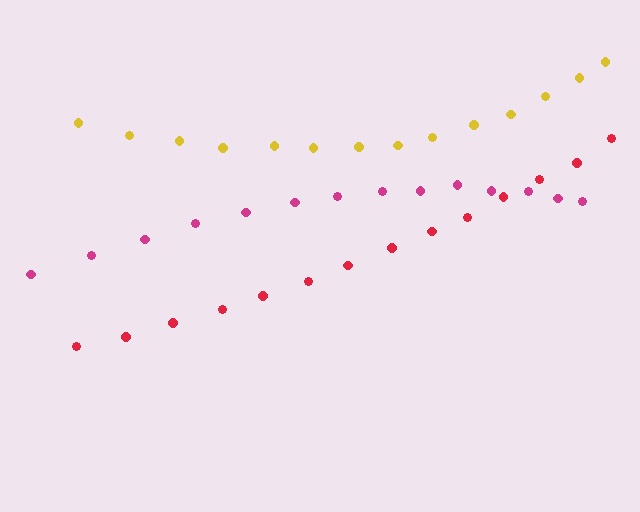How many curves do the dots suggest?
There are 3 distinct paths.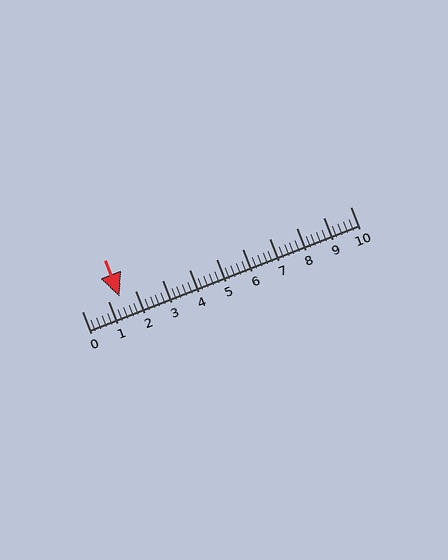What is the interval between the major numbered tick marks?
The major tick marks are spaced 1 units apart.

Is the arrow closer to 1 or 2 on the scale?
The arrow is closer to 1.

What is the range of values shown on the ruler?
The ruler shows values from 0 to 10.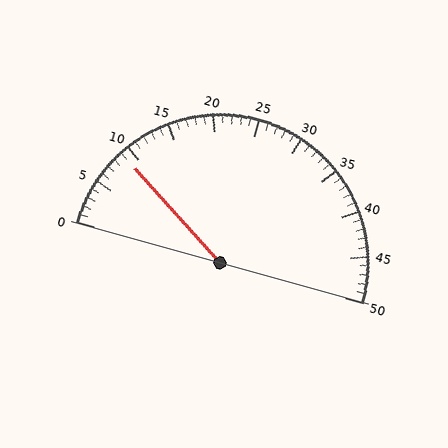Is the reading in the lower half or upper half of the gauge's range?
The reading is in the lower half of the range (0 to 50).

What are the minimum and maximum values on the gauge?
The gauge ranges from 0 to 50.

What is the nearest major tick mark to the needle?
The nearest major tick mark is 10.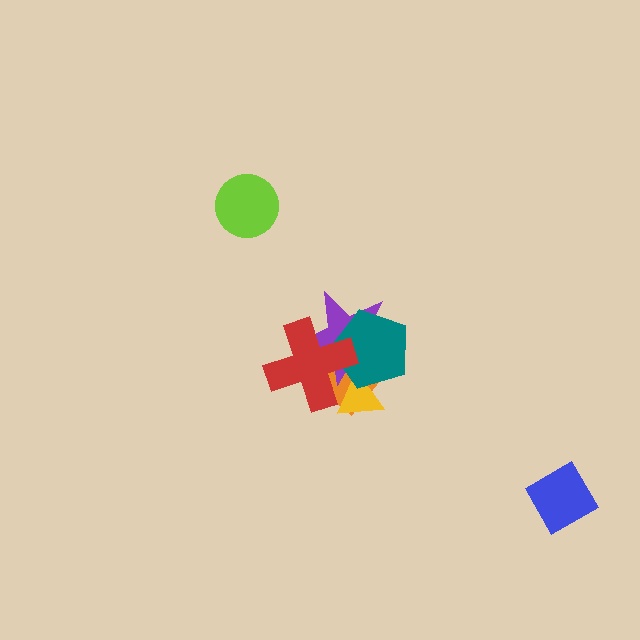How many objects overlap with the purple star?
4 objects overlap with the purple star.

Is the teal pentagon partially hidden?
Yes, it is partially covered by another shape.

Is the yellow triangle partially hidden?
Yes, it is partially covered by another shape.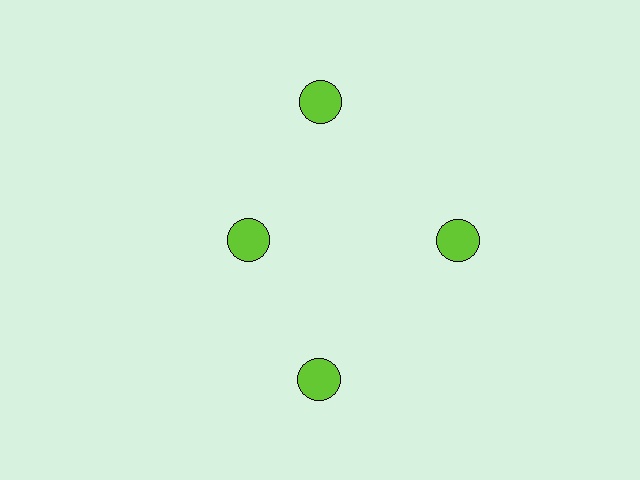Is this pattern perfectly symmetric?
No. The 4 lime circles are arranged in a ring, but one element near the 9 o'clock position is pulled inward toward the center, breaking the 4-fold rotational symmetry.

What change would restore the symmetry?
The symmetry would be restored by moving it outward, back onto the ring so that all 4 circles sit at equal angles and equal distance from the center.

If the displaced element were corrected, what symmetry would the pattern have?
It would have 4-fold rotational symmetry — the pattern would map onto itself every 90 degrees.